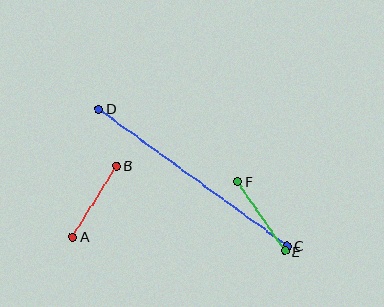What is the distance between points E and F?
The distance is approximately 84 pixels.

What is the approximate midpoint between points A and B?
The midpoint is at approximately (95, 201) pixels.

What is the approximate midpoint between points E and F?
The midpoint is at approximately (261, 216) pixels.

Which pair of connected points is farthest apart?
Points C and D are farthest apart.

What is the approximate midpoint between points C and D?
The midpoint is at approximately (193, 177) pixels.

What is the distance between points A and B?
The distance is approximately 84 pixels.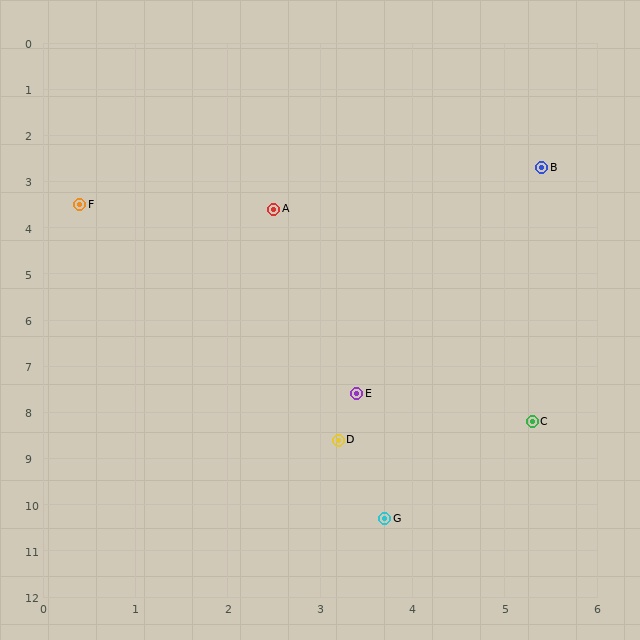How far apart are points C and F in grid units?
Points C and F are about 6.8 grid units apart.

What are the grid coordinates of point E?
Point E is at approximately (3.4, 7.6).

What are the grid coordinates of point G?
Point G is at approximately (3.7, 10.3).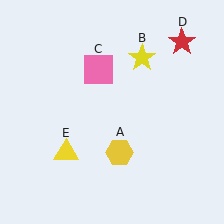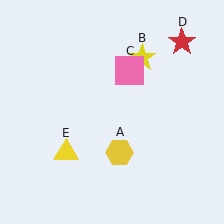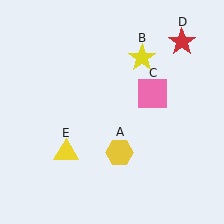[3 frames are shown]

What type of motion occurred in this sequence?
The pink square (object C) rotated clockwise around the center of the scene.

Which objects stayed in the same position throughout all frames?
Yellow hexagon (object A) and yellow star (object B) and red star (object D) and yellow triangle (object E) remained stationary.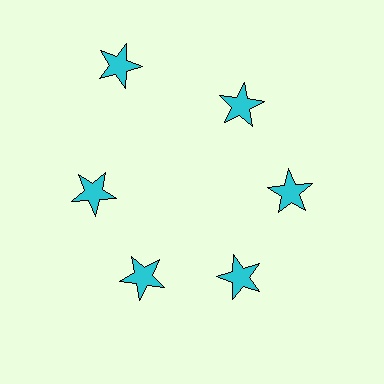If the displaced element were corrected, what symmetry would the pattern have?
It would have 6-fold rotational symmetry — the pattern would map onto itself every 60 degrees.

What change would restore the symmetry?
The symmetry would be restored by moving it inward, back onto the ring so that all 6 stars sit at equal angles and equal distance from the center.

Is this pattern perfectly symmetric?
No. The 6 cyan stars are arranged in a ring, but one element near the 11 o'clock position is pushed outward from the center, breaking the 6-fold rotational symmetry.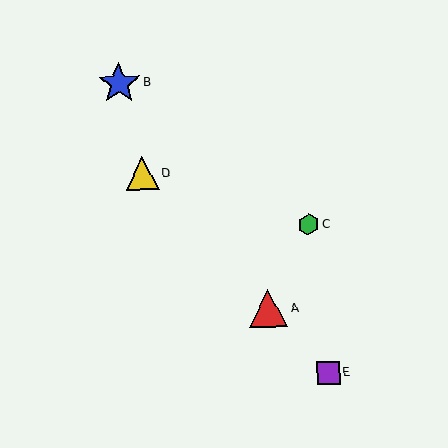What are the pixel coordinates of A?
Object A is at (268, 308).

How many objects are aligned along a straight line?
3 objects (A, D, E) are aligned along a straight line.